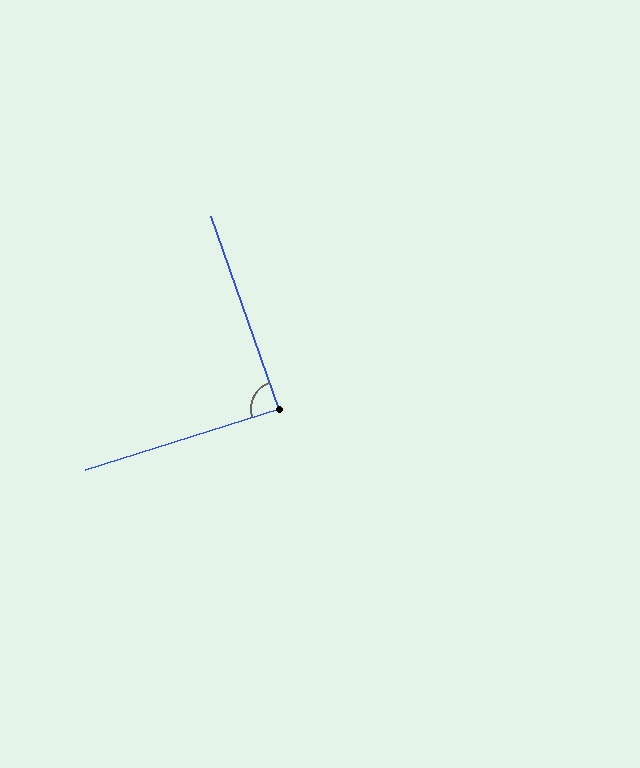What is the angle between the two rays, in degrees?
Approximately 88 degrees.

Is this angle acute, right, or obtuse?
It is approximately a right angle.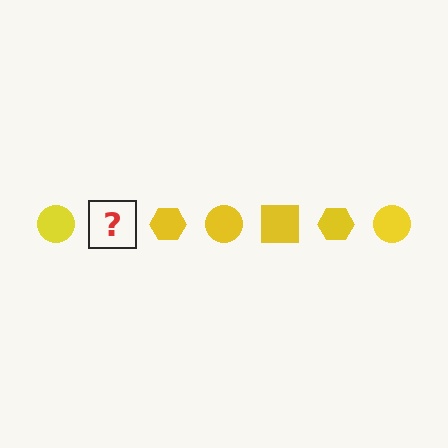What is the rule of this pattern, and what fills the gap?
The rule is that the pattern cycles through circle, square, hexagon shapes in yellow. The gap should be filled with a yellow square.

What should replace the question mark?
The question mark should be replaced with a yellow square.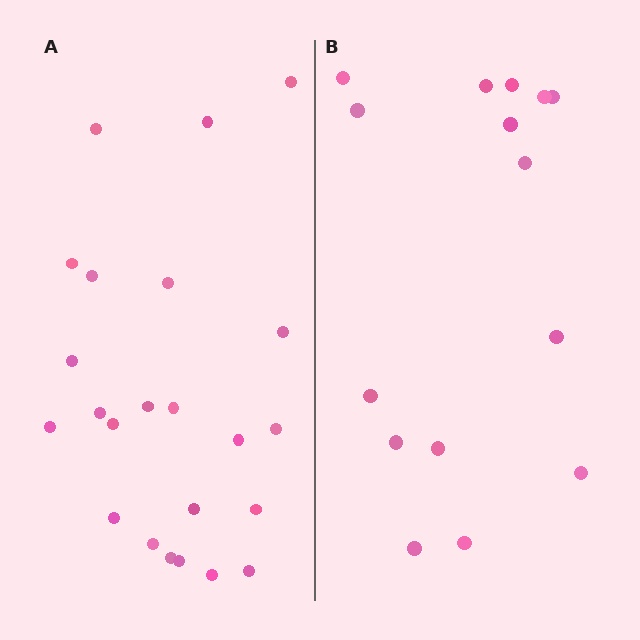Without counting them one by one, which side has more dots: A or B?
Region A (the left region) has more dots.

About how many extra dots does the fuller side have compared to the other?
Region A has roughly 8 or so more dots than region B.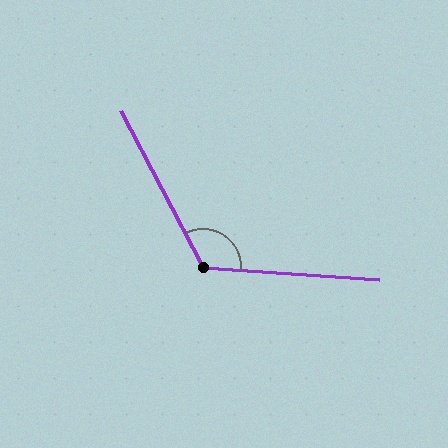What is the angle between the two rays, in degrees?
Approximately 122 degrees.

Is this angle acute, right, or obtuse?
It is obtuse.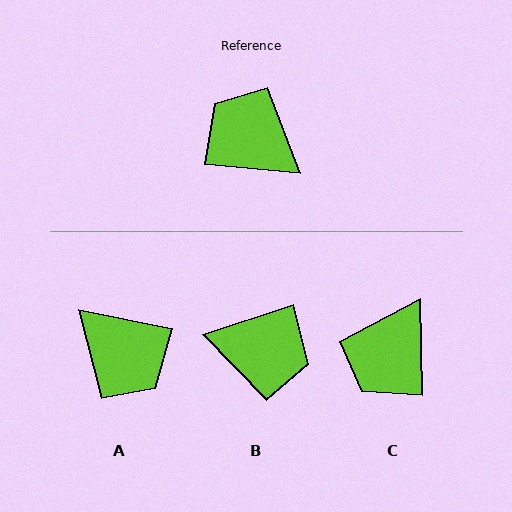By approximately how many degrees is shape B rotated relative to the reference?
Approximately 157 degrees clockwise.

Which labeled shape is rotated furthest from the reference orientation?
A, about 173 degrees away.